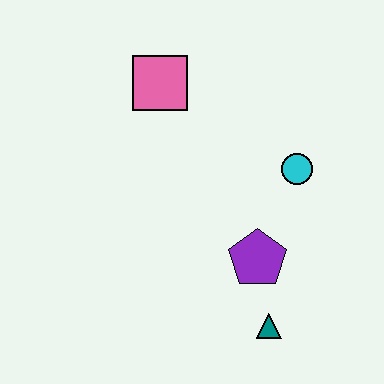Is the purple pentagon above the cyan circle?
No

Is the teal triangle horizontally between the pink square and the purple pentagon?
No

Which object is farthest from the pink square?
The teal triangle is farthest from the pink square.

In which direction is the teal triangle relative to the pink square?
The teal triangle is below the pink square.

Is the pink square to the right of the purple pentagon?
No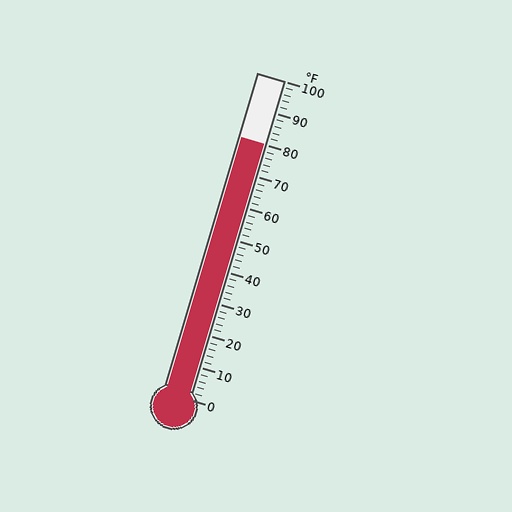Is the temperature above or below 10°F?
The temperature is above 10°F.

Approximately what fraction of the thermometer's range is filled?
The thermometer is filled to approximately 80% of its range.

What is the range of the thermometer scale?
The thermometer scale ranges from 0°F to 100°F.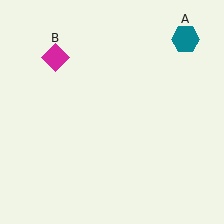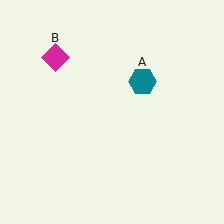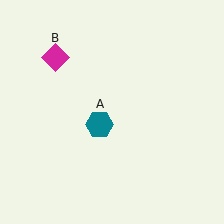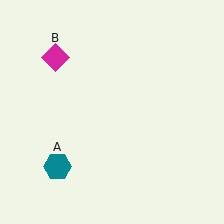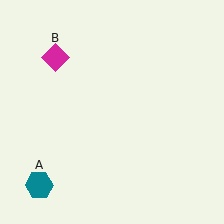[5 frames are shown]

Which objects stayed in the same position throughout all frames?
Magenta diamond (object B) remained stationary.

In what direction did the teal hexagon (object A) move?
The teal hexagon (object A) moved down and to the left.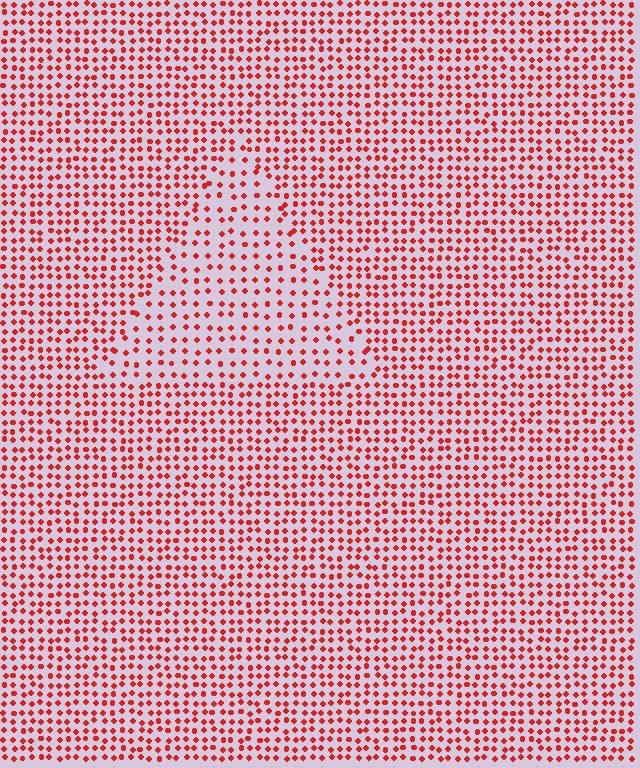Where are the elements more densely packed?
The elements are more densely packed outside the triangle boundary.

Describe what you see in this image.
The image contains small red elements arranged at two different densities. A triangle-shaped region is visible where the elements are less densely packed than the surrounding area.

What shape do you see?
I see a triangle.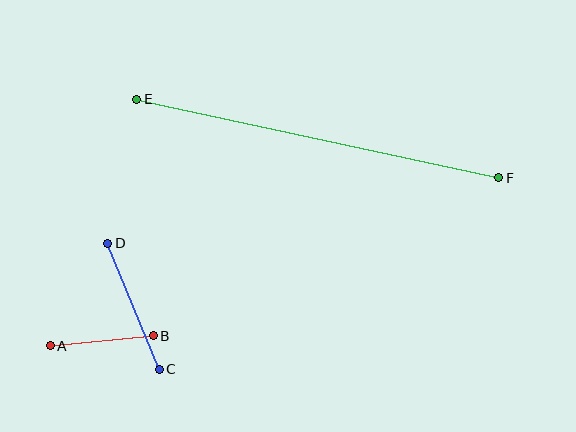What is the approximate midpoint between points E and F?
The midpoint is at approximately (318, 139) pixels.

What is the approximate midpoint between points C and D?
The midpoint is at approximately (134, 306) pixels.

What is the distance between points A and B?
The distance is approximately 103 pixels.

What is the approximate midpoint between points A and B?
The midpoint is at approximately (102, 341) pixels.